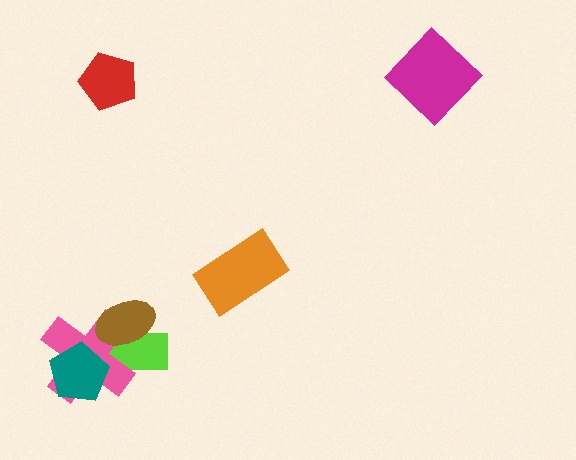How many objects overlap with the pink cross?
3 objects overlap with the pink cross.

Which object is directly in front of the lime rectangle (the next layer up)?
The pink cross is directly in front of the lime rectangle.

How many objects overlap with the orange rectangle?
0 objects overlap with the orange rectangle.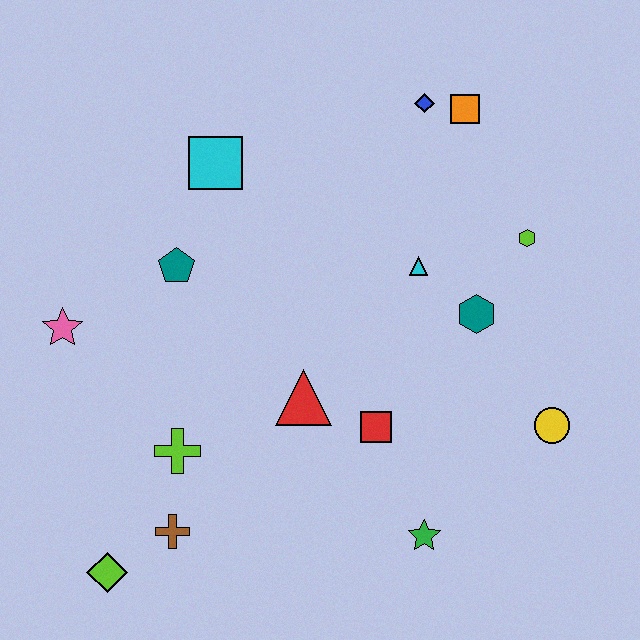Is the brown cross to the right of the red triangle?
No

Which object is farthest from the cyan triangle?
The lime diamond is farthest from the cyan triangle.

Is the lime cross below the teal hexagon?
Yes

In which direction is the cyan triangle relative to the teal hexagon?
The cyan triangle is to the left of the teal hexagon.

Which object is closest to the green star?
The red square is closest to the green star.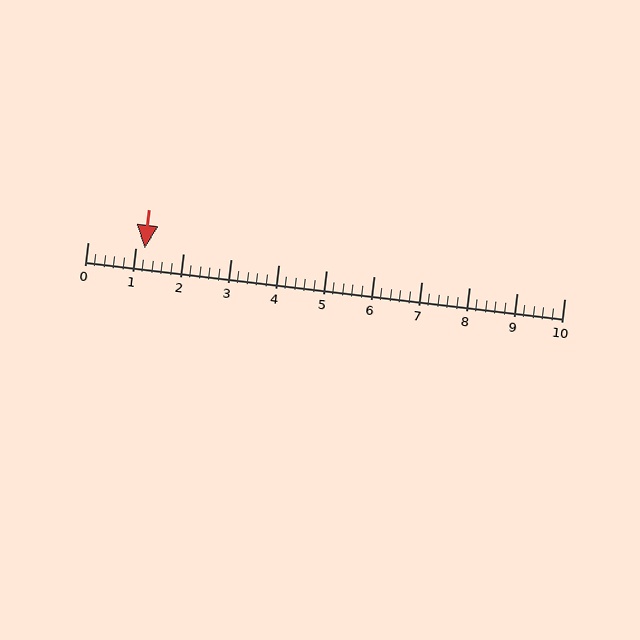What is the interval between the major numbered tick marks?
The major tick marks are spaced 1 units apart.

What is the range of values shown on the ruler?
The ruler shows values from 0 to 10.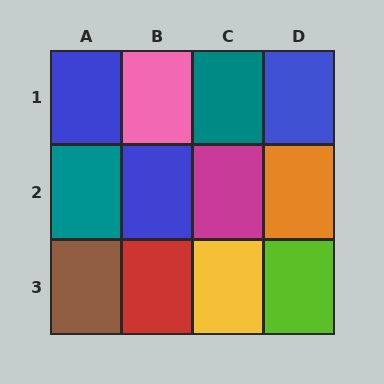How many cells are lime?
1 cell is lime.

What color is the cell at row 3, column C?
Yellow.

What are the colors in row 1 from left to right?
Blue, pink, teal, blue.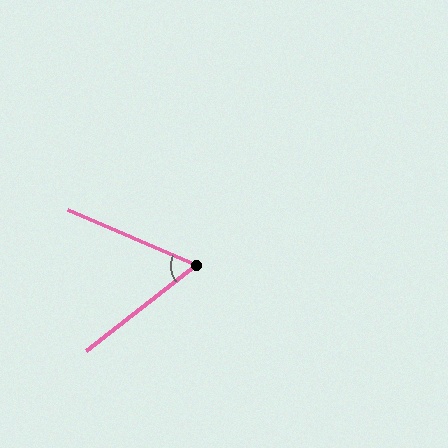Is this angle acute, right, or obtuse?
It is acute.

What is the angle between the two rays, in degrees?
Approximately 61 degrees.